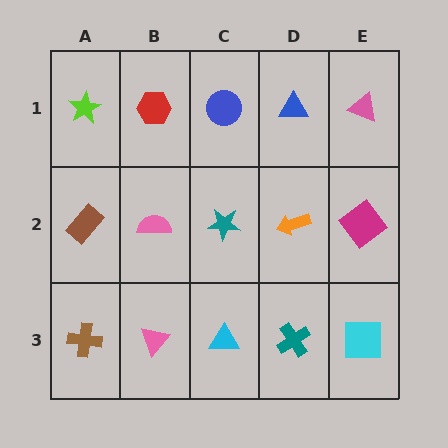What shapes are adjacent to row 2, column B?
A red hexagon (row 1, column B), a pink triangle (row 3, column B), a brown rectangle (row 2, column A), a teal star (row 2, column C).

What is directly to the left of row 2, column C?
A pink semicircle.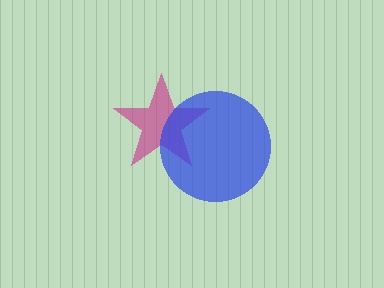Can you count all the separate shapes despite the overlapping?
Yes, there are 2 separate shapes.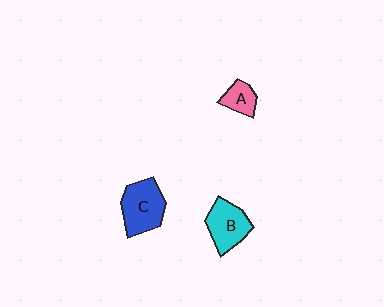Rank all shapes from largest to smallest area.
From largest to smallest: C (blue), B (cyan), A (pink).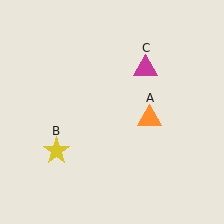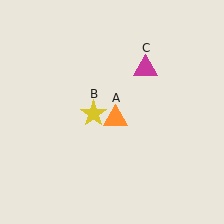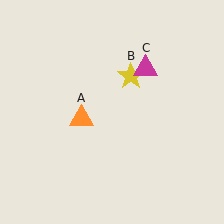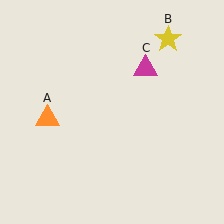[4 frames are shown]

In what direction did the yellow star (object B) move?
The yellow star (object B) moved up and to the right.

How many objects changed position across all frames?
2 objects changed position: orange triangle (object A), yellow star (object B).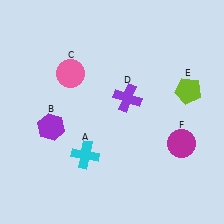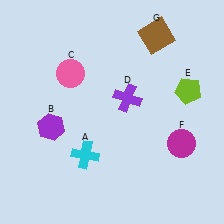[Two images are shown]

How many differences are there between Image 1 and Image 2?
There is 1 difference between the two images.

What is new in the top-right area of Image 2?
A brown square (G) was added in the top-right area of Image 2.